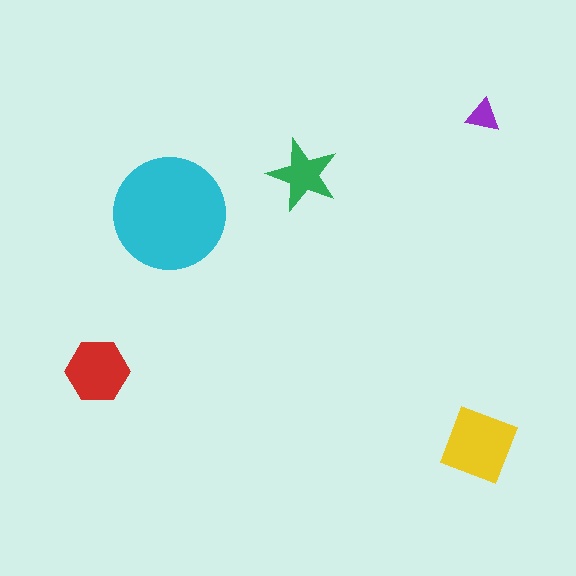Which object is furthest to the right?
The purple triangle is rightmost.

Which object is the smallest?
The purple triangle.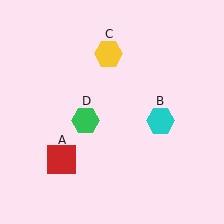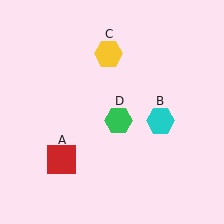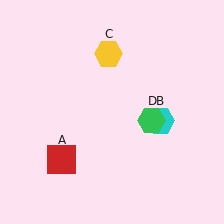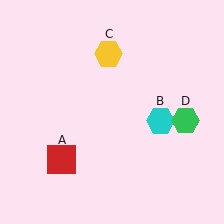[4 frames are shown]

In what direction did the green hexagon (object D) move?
The green hexagon (object D) moved right.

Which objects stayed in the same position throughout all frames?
Red square (object A) and cyan hexagon (object B) and yellow hexagon (object C) remained stationary.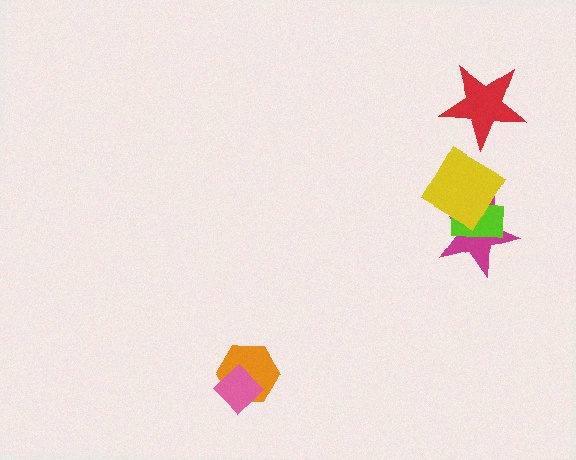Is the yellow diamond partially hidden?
No, no other shape covers it.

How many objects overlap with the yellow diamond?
2 objects overlap with the yellow diamond.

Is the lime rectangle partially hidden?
Yes, it is partially covered by another shape.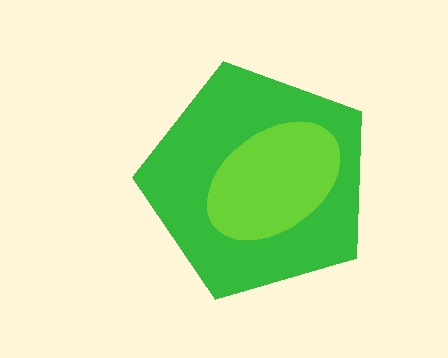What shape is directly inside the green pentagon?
The lime ellipse.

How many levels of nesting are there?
2.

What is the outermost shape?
The green pentagon.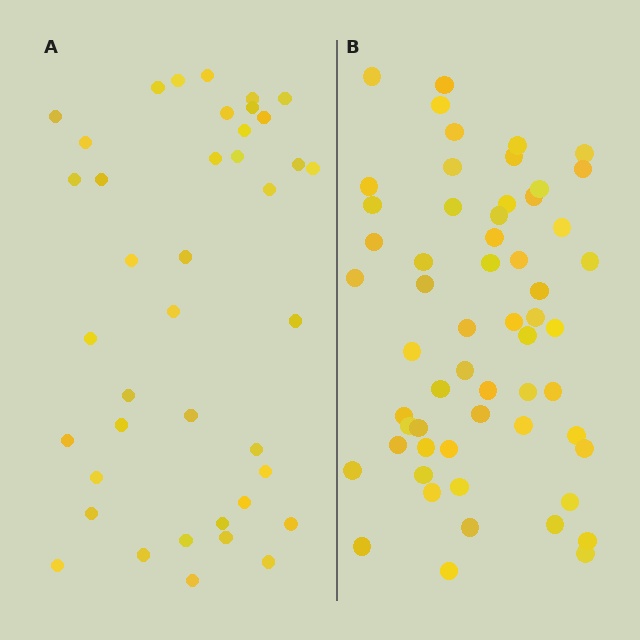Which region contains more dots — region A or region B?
Region B (the right region) has more dots.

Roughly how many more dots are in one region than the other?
Region B has approximately 20 more dots than region A.